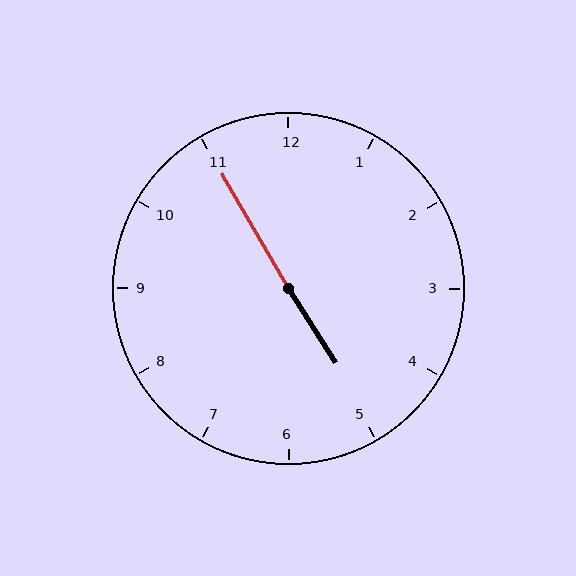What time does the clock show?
4:55.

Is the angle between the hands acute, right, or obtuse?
It is obtuse.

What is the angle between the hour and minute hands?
Approximately 178 degrees.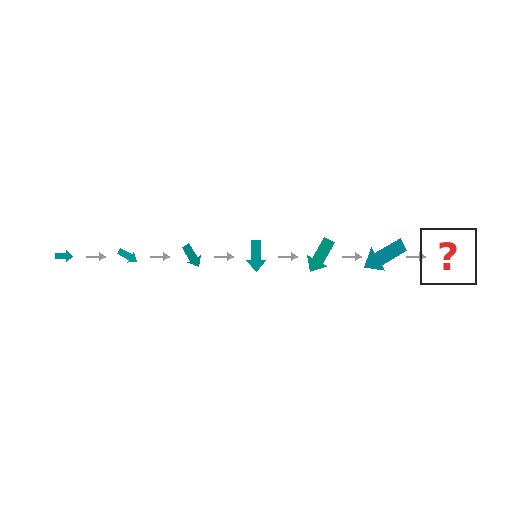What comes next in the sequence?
The next element should be an arrow, larger than the previous one and rotated 180 degrees from the start.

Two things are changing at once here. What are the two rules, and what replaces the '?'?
The two rules are that the arrow grows larger each step and it rotates 30 degrees each step. The '?' should be an arrow, larger than the previous one and rotated 180 degrees from the start.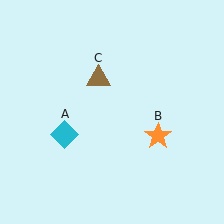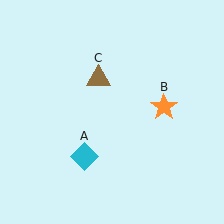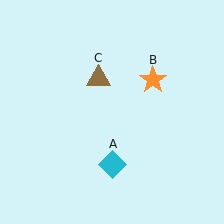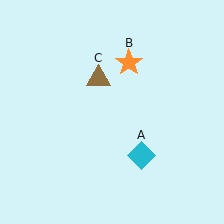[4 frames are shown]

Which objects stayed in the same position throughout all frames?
Brown triangle (object C) remained stationary.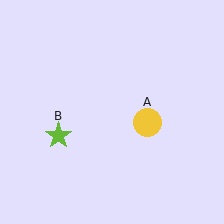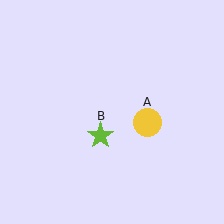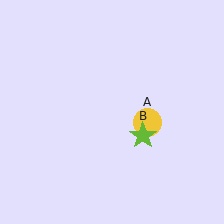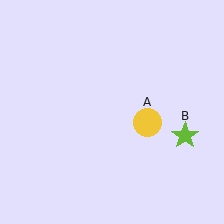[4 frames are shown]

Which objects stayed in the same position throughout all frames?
Yellow circle (object A) remained stationary.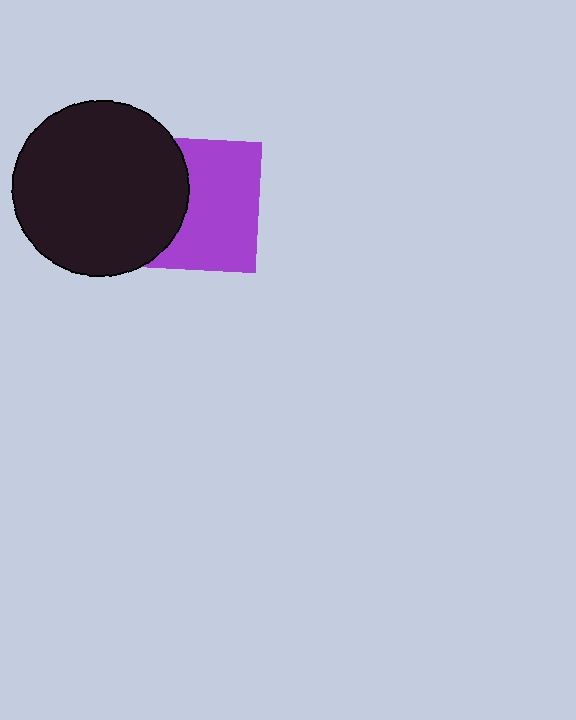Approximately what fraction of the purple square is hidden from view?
Roughly 38% of the purple square is hidden behind the black circle.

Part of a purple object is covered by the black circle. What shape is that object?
It is a square.